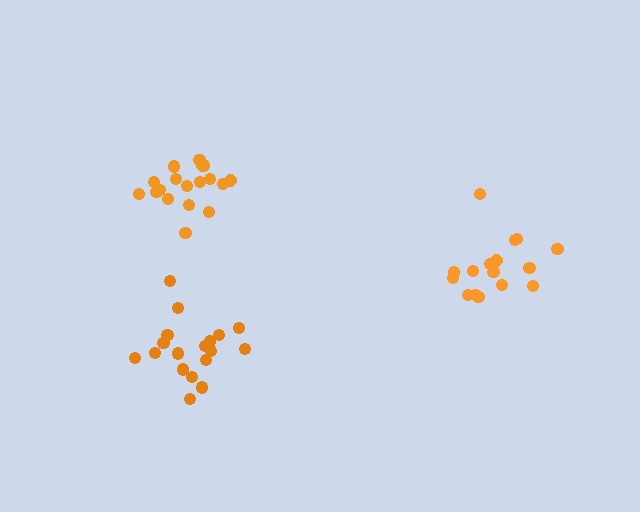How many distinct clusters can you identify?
There are 3 distinct clusters.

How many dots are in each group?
Group 1: 16 dots, Group 2: 18 dots, Group 3: 18 dots (52 total).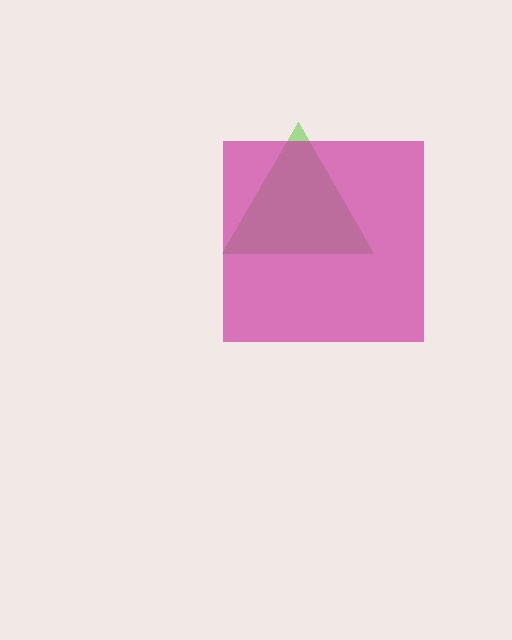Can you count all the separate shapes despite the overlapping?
Yes, there are 2 separate shapes.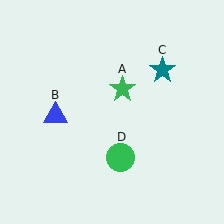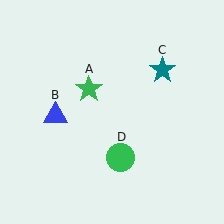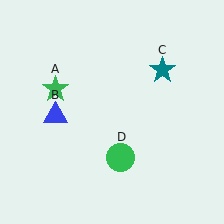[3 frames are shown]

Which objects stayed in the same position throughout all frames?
Blue triangle (object B) and teal star (object C) and green circle (object D) remained stationary.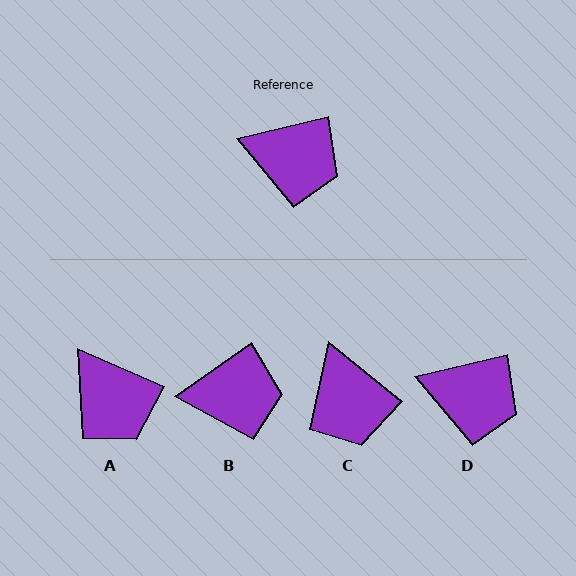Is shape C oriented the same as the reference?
No, it is off by about 52 degrees.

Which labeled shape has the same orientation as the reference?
D.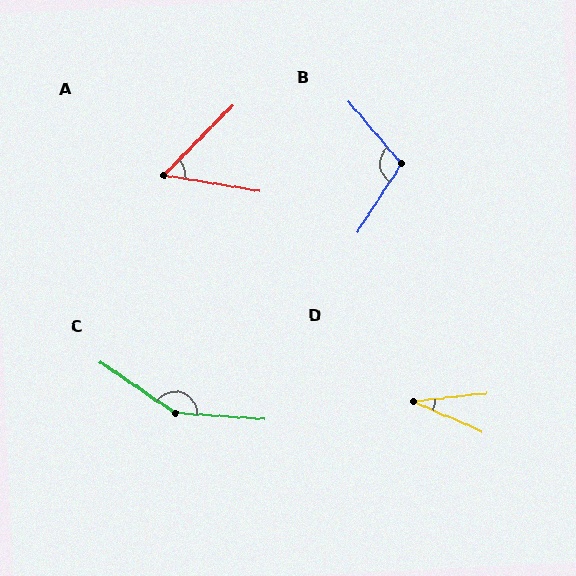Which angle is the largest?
C, at approximately 150 degrees.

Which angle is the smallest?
D, at approximately 30 degrees.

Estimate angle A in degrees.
Approximately 55 degrees.